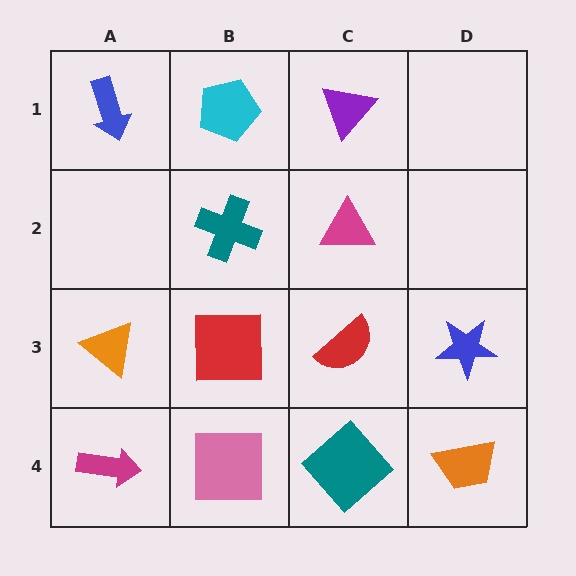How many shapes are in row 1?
3 shapes.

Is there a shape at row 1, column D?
No, that cell is empty.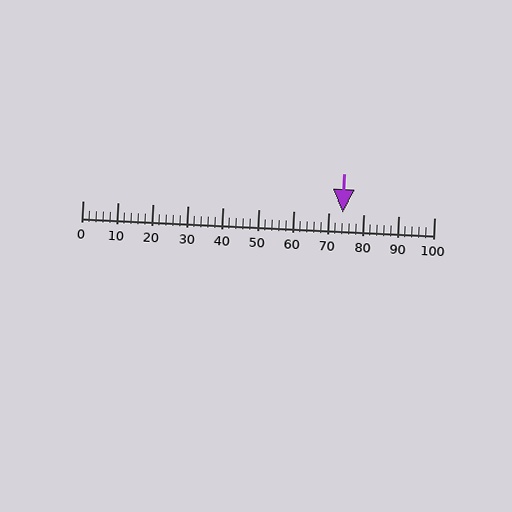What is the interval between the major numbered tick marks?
The major tick marks are spaced 10 units apart.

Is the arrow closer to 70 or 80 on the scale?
The arrow is closer to 70.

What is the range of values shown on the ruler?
The ruler shows values from 0 to 100.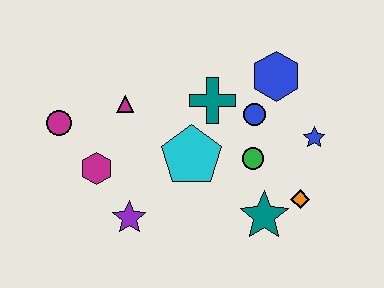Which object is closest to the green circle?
The blue circle is closest to the green circle.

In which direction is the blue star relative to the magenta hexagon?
The blue star is to the right of the magenta hexagon.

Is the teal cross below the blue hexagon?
Yes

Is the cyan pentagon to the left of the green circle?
Yes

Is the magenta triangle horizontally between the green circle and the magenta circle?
Yes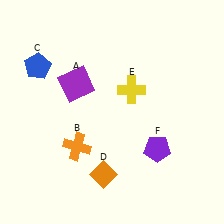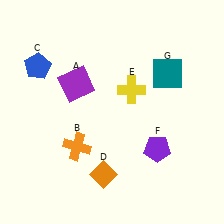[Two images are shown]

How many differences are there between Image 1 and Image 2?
There is 1 difference between the two images.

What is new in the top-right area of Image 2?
A teal square (G) was added in the top-right area of Image 2.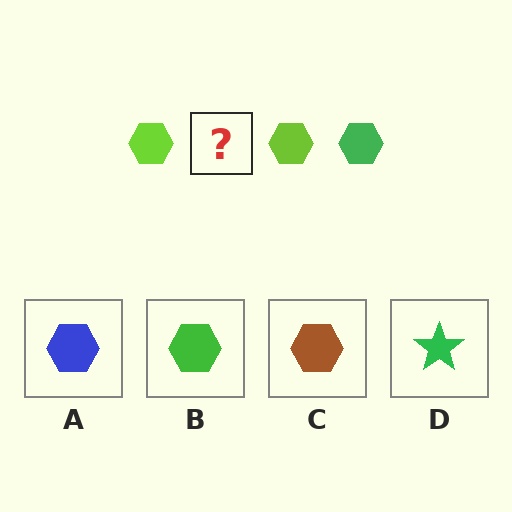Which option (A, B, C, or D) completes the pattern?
B.